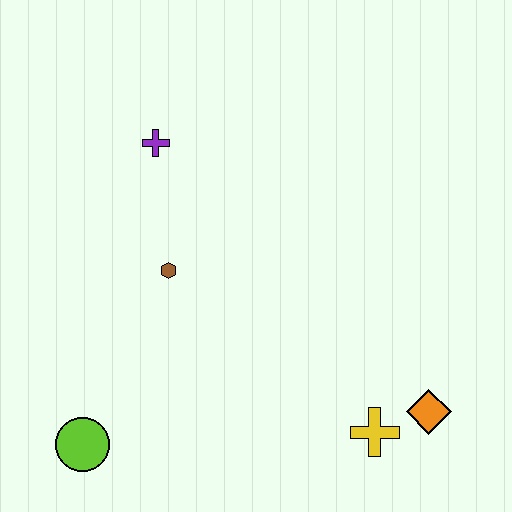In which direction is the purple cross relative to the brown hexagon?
The purple cross is above the brown hexagon.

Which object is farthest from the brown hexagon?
The orange diamond is farthest from the brown hexagon.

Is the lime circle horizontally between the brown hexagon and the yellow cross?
No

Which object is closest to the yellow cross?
The orange diamond is closest to the yellow cross.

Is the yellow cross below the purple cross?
Yes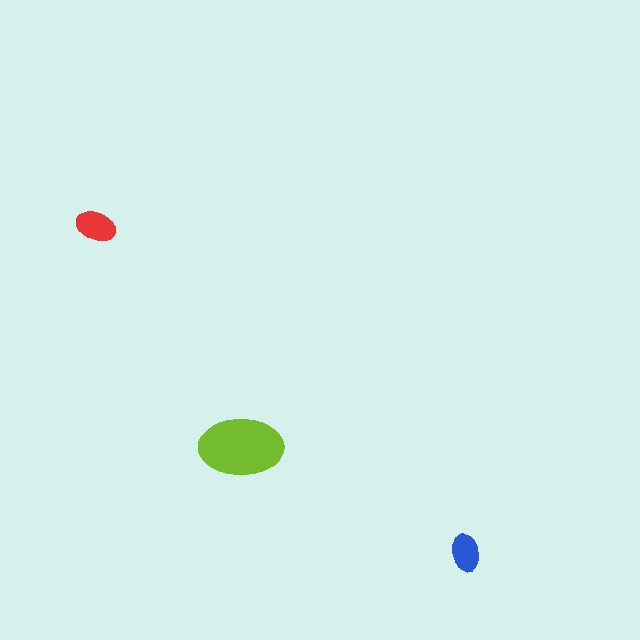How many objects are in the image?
There are 3 objects in the image.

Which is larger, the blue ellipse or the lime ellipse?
The lime one.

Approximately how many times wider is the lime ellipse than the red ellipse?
About 2 times wider.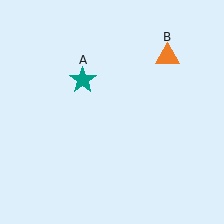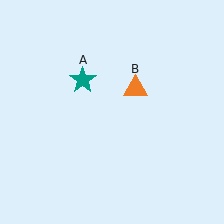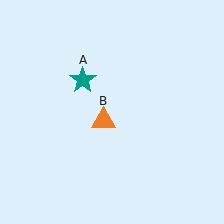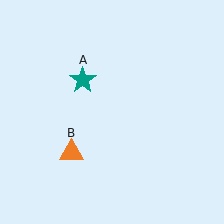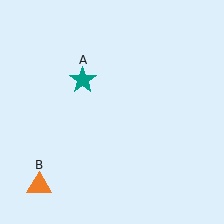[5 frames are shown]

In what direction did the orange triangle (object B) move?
The orange triangle (object B) moved down and to the left.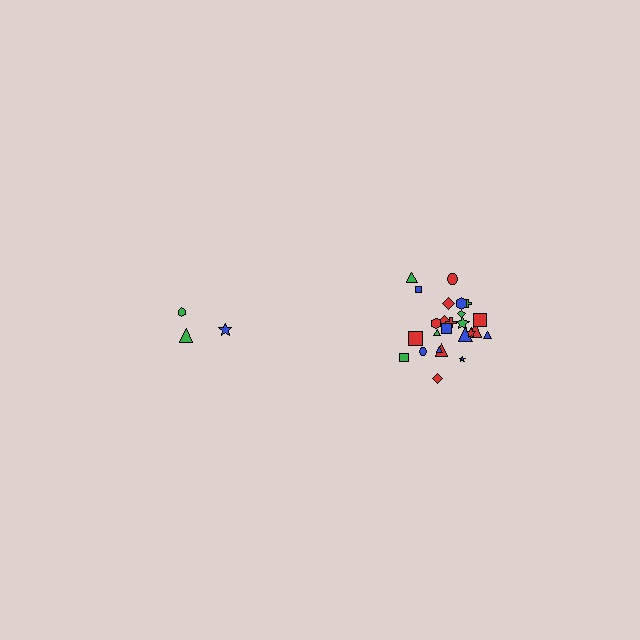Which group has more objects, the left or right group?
The right group.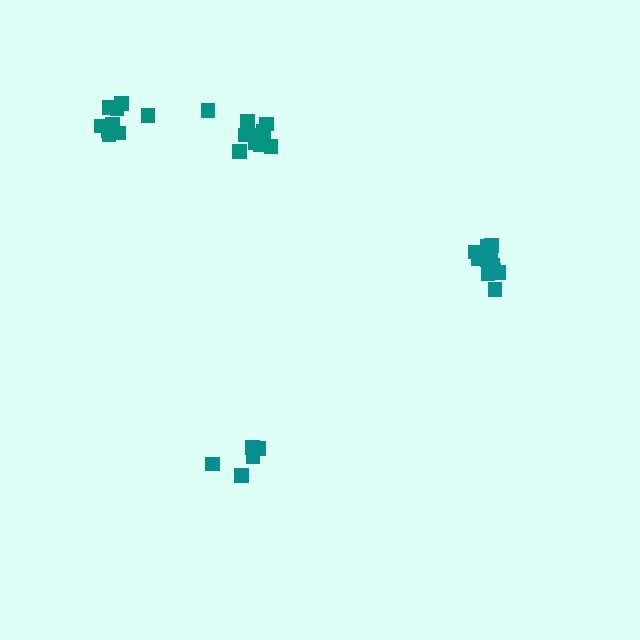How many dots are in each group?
Group 1: 11 dots, Group 2: 11 dots, Group 3: 5 dots, Group 4: 11 dots (38 total).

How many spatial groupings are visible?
There are 4 spatial groupings.